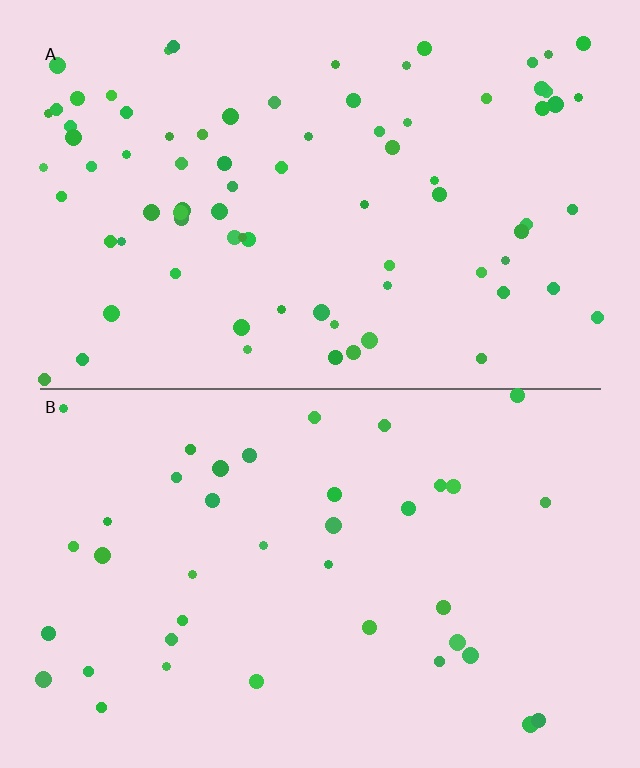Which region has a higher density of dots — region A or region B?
A (the top).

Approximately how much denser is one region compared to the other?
Approximately 2.0× — region A over region B.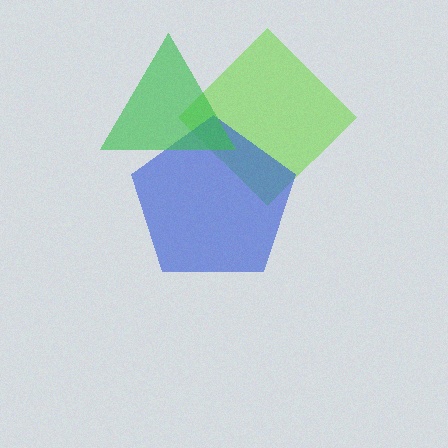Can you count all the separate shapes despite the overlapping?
Yes, there are 3 separate shapes.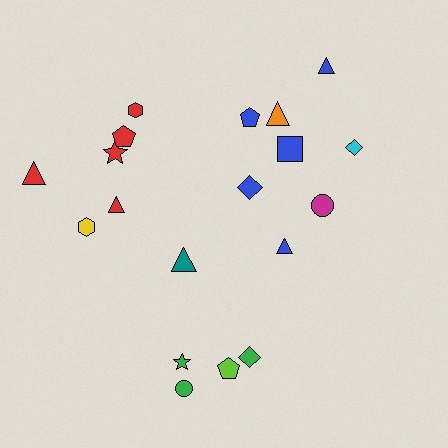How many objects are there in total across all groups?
There are 19 objects.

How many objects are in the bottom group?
There are 5 objects.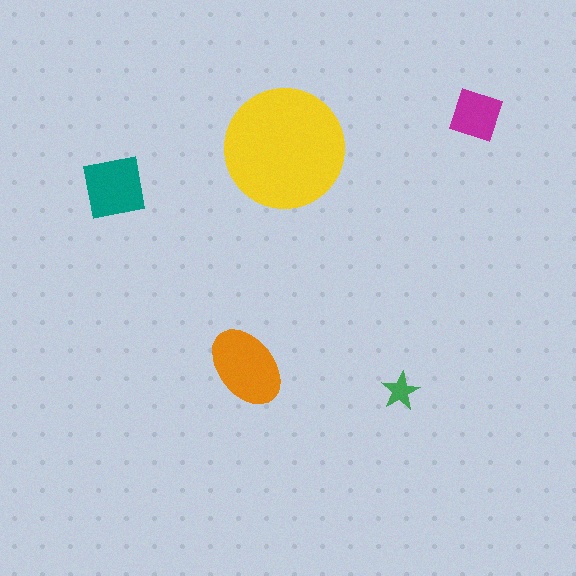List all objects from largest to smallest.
The yellow circle, the orange ellipse, the teal square, the magenta square, the green star.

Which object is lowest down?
The green star is bottommost.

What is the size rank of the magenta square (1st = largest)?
4th.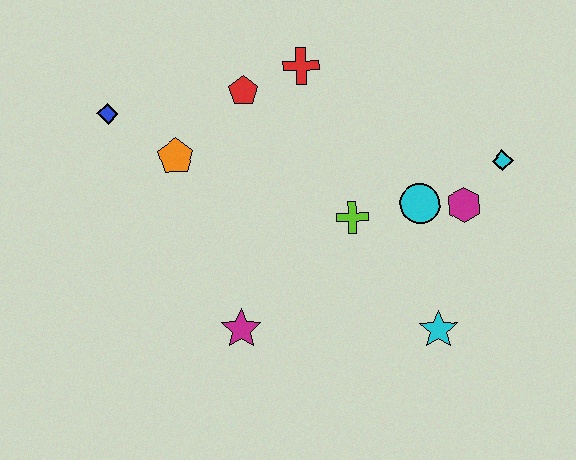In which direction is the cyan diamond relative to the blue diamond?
The cyan diamond is to the right of the blue diamond.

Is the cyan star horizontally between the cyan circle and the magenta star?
No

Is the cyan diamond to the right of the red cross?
Yes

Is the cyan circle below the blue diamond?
Yes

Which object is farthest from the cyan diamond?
The blue diamond is farthest from the cyan diamond.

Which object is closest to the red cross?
The red pentagon is closest to the red cross.